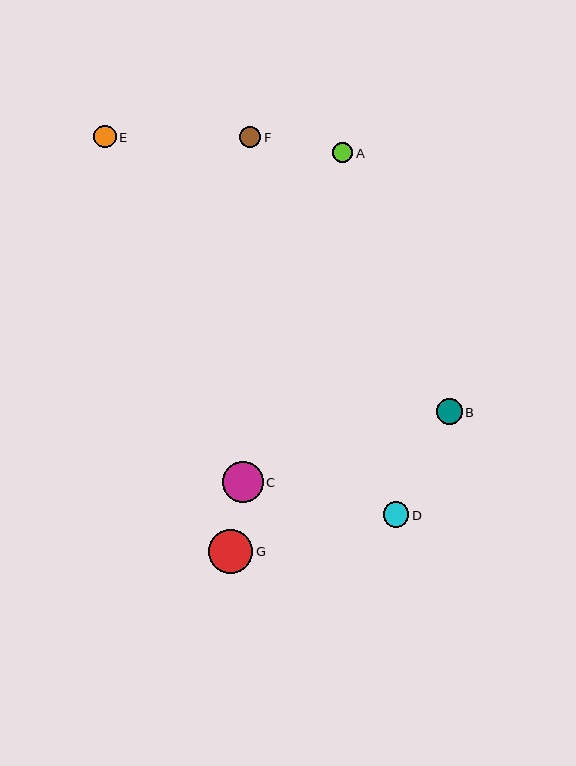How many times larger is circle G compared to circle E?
Circle G is approximately 2.0 times the size of circle E.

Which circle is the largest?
Circle G is the largest with a size of approximately 44 pixels.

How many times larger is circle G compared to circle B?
Circle G is approximately 1.7 times the size of circle B.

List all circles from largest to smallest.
From largest to smallest: G, C, B, D, E, F, A.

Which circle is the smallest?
Circle A is the smallest with a size of approximately 20 pixels.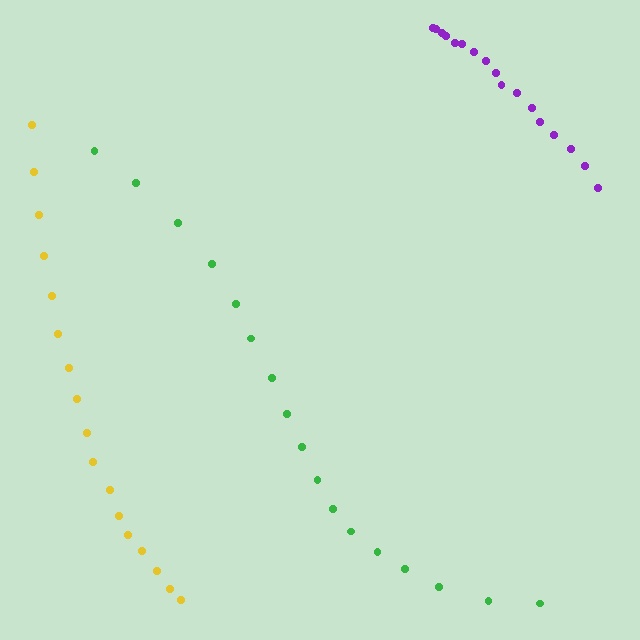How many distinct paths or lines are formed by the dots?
There are 3 distinct paths.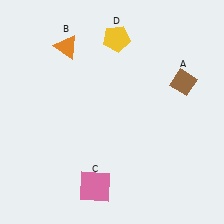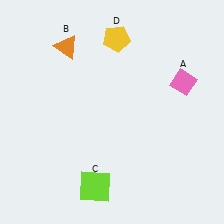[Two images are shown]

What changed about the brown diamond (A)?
In Image 1, A is brown. In Image 2, it changed to pink.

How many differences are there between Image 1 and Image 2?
There are 2 differences between the two images.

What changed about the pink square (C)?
In Image 1, C is pink. In Image 2, it changed to lime.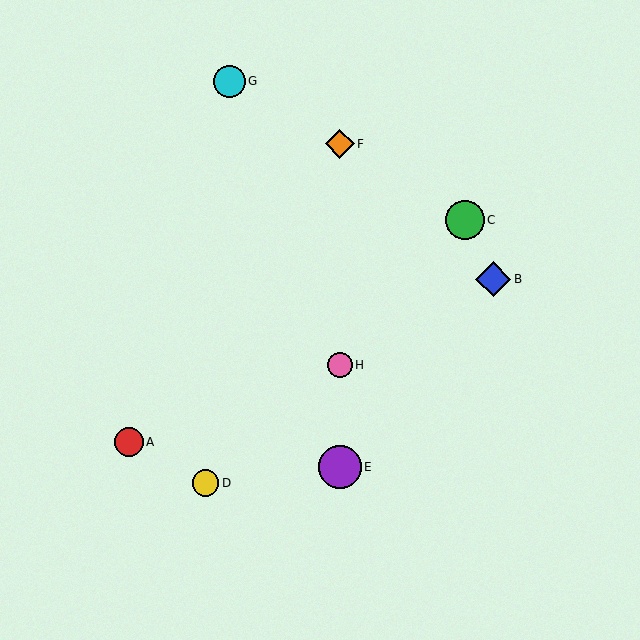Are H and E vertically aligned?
Yes, both are at x≈340.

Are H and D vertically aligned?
No, H is at x≈340 and D is at x≈206.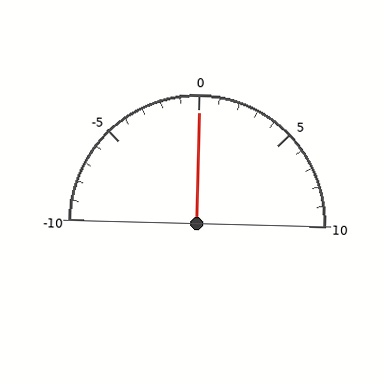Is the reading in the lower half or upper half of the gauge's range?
The reading is in the upper half of the range (-10 to 10).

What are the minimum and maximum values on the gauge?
The gauge ranges from -10 to 10.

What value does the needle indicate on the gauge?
The needle indicates approximately 0.